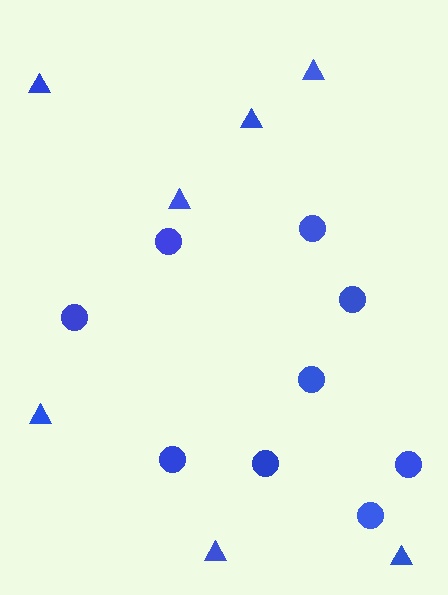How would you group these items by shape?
There are 2 groups: one group of triangles (7) and one group of circles (9).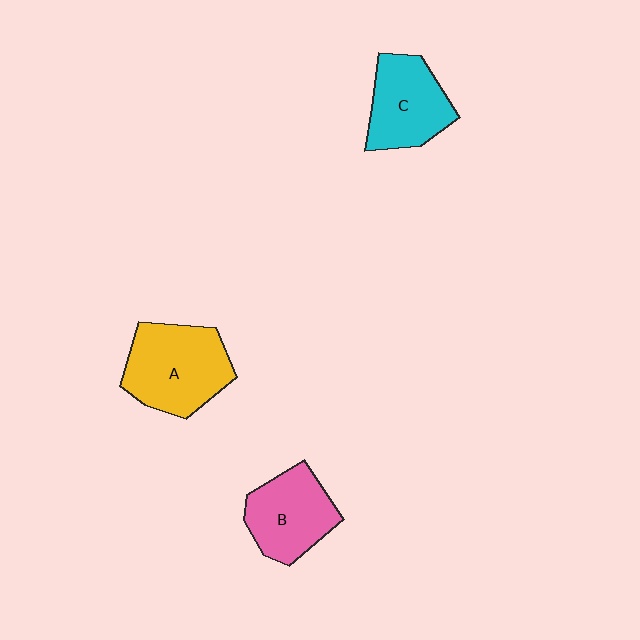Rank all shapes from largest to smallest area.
From largest to smallest: A (yellow), B (pink), C (cyan).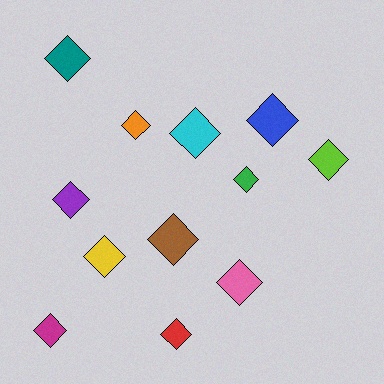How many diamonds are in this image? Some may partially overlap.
There are 12 diamonds.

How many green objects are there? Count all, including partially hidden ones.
There is 1 green object.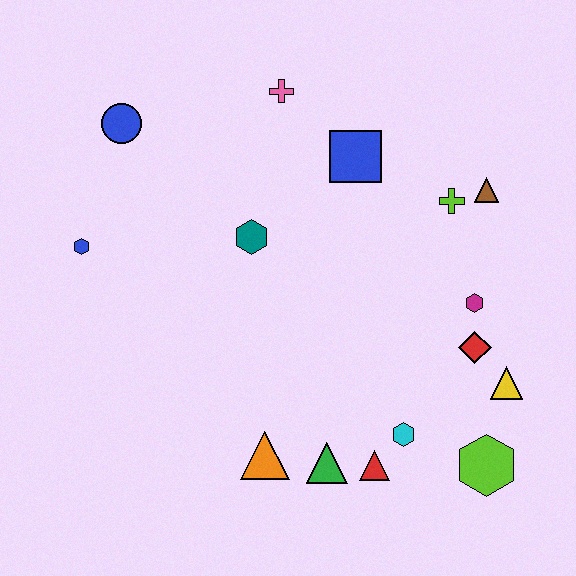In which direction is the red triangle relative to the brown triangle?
The red triangle is below the brown triangle.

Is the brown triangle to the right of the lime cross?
Yes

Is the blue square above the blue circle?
No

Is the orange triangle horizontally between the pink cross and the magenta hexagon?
No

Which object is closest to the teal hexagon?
The blue square is closest to the teal hexagon.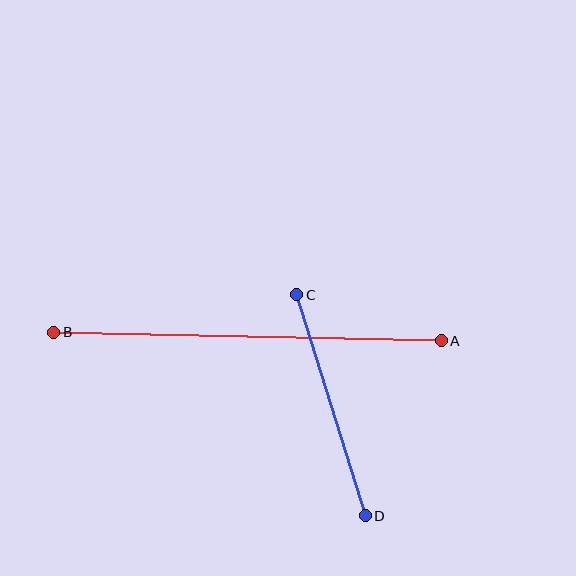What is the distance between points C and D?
The distance is approximately 231 pixels.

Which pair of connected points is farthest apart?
Points A and B are farthest apart.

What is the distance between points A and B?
The distance is approximately 387 pixels.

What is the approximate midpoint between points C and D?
The midpoint is at approximately (331, 405) pixels.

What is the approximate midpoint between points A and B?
The midpoint is at approximately (248, 337) pixels.